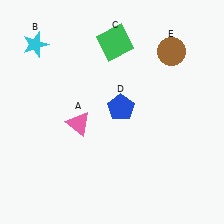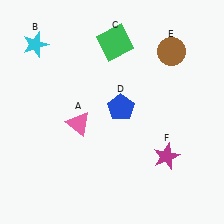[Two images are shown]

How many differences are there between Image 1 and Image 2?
There is 1 difference between the two images.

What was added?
A magenta star (F) was added in Image 2.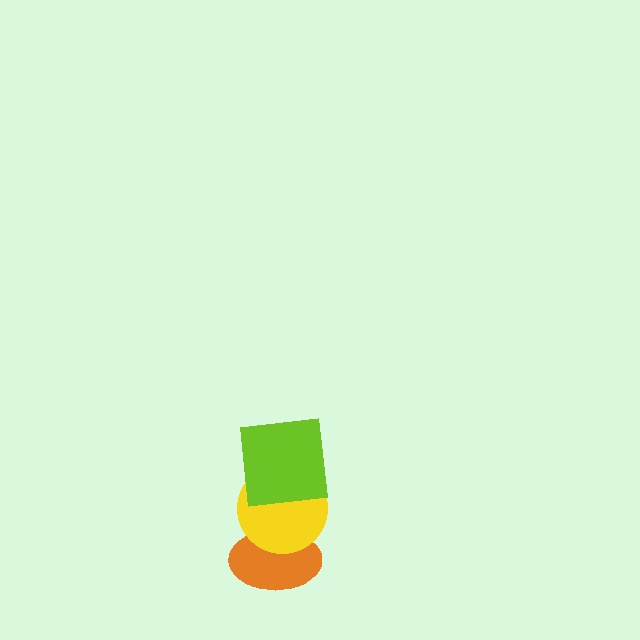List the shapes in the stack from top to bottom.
From top to bottom: the lime square, the yellow circle, the orange ellipse.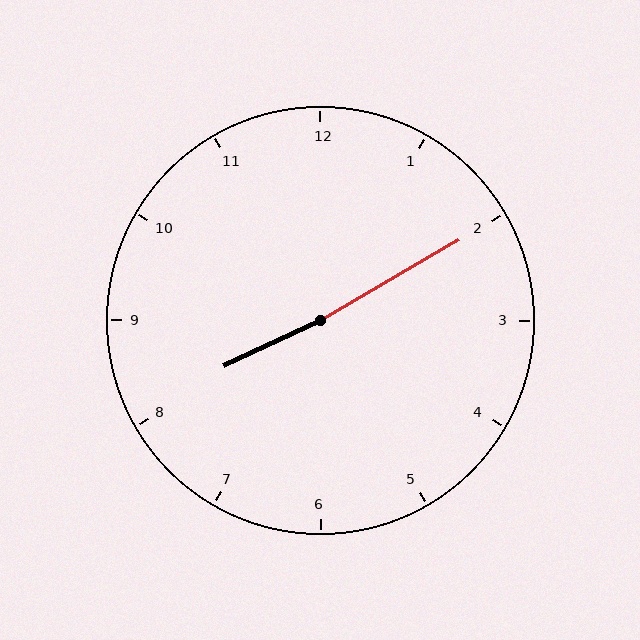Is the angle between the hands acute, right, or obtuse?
It is obtuse.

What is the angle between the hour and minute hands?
Approximately 175 degrees.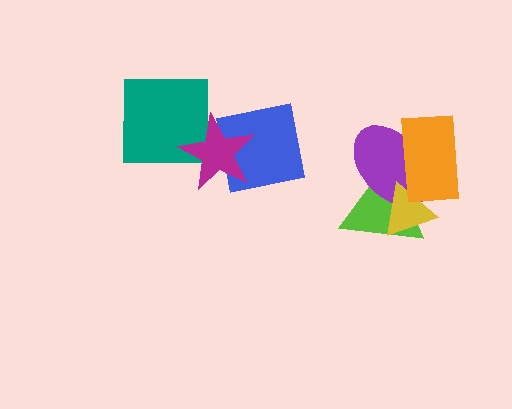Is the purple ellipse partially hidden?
Yes, it is partially covered by another shape.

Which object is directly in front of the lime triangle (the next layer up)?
The purple ellipse is directly in front of the lime triangle.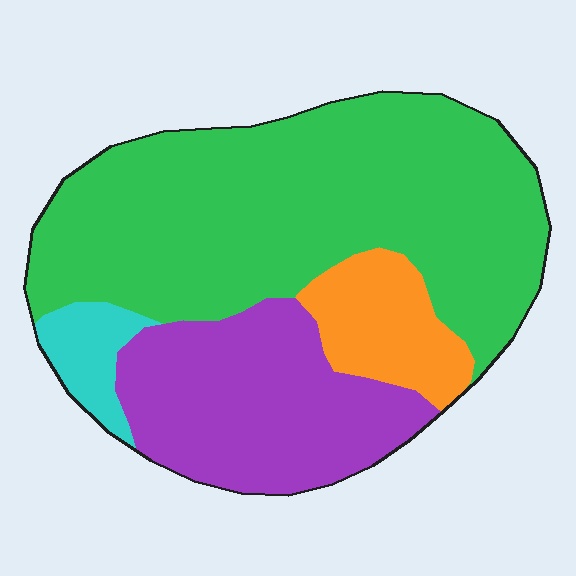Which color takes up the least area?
Cyan, at roughly 5%.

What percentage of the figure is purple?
Purple takes up about one quarter (1/4) of the figure.